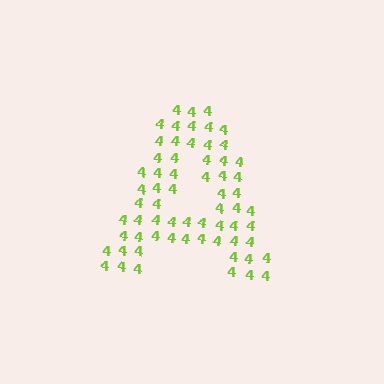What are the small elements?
The small elements are digit 4's.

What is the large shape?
The large shape is the letter A.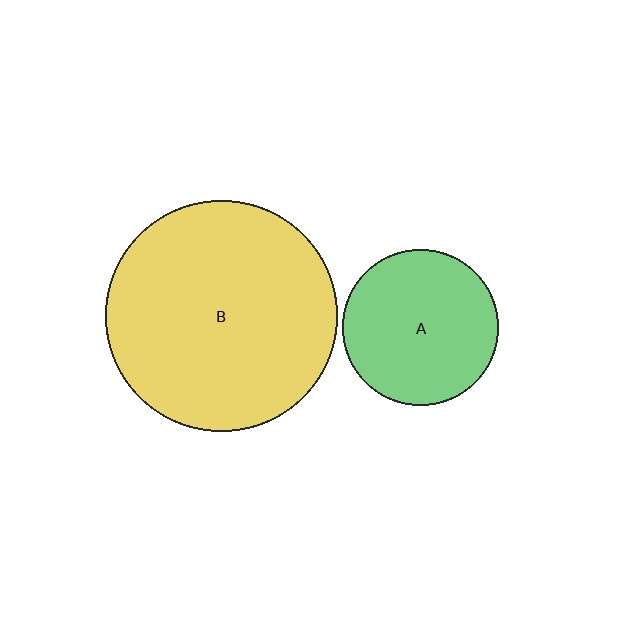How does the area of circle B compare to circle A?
Approximately 2.2 times.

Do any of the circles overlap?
No, none of the circles overlap.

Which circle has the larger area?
Circle B (yellow).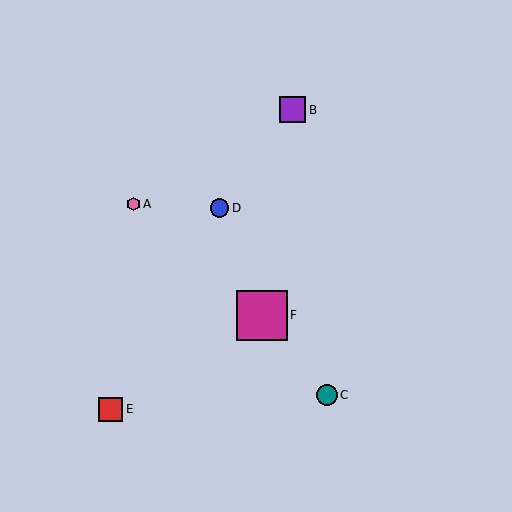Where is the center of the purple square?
The center of the purple square is at (293, 110).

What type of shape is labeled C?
Shape C is a teal circle.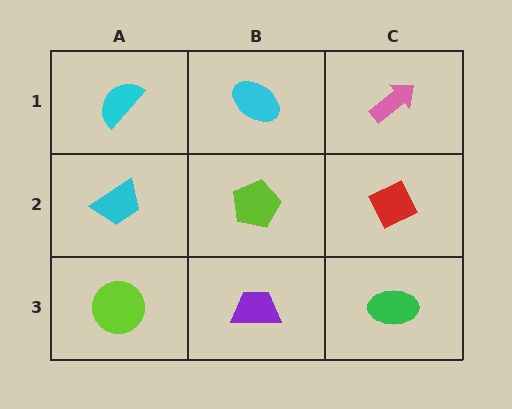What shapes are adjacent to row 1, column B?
A lime pentagon (row 2, column B), a cyan semicircle (row 1, column A), a pink arrow (row 1, column C).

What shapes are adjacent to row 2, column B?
A cyan ellipse (row 1, column B), a purple trapezoid (row 3, column B), a cyan trapezoid (row 2, column A), a red diamond (row 2, column C).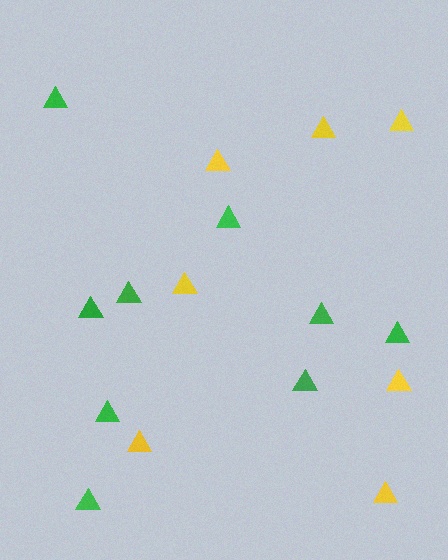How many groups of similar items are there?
There are 2 groups: one group of yellow triangles (7) and one group of green triangles (9).